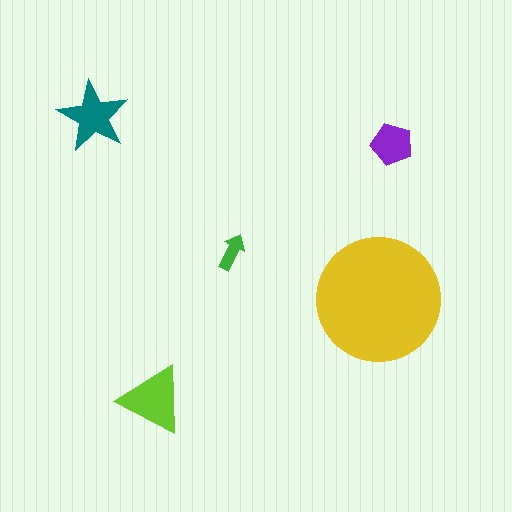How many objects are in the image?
There are 5 objects in the image.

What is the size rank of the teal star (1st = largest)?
3rd.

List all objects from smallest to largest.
The green arrow, the purple pentagon, the teal star, the lime triangle, the yellow circle.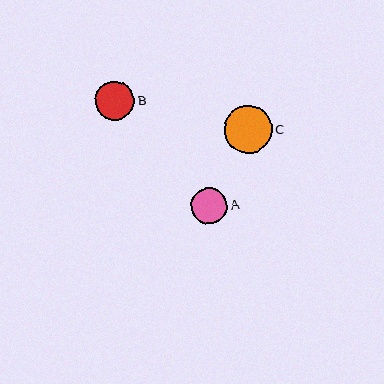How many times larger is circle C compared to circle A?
Circle C is approximately 1.3 times the size of circle A.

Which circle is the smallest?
Circle A is the smallest with a size of approximately 36 pixels.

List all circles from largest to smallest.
From largest to smallest: C, B, A.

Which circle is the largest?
Circle C is the largest with a size of approximately 48 pixels.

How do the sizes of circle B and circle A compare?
Circle B and circle A are approximately the same size.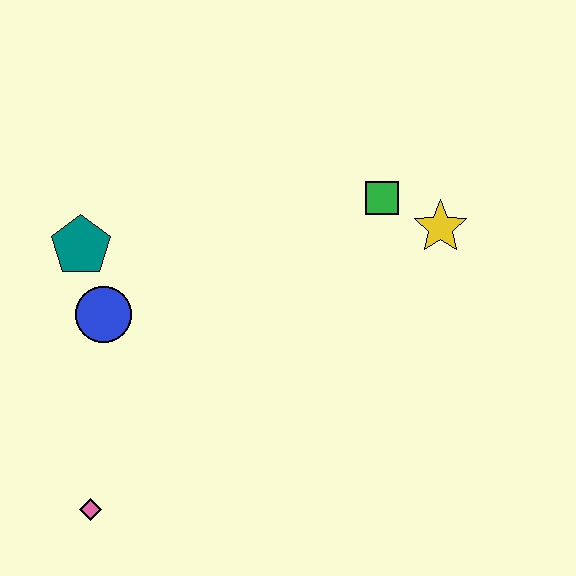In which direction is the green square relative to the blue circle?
The green square is to the right of the blue circle.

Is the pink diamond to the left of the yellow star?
Yes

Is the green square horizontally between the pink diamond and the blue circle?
No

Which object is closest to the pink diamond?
The blue circle is closest to the pink diamond.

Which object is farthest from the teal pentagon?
The yellow star is farthest from the teal pentagon.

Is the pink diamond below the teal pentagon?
Yes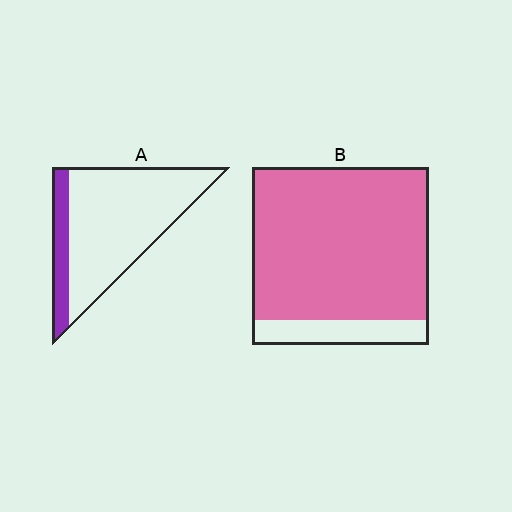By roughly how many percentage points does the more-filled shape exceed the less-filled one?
By roughly 70 percentage points (B over A).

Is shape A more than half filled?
No.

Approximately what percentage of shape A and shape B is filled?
A is approximately 20% and B is approximately 85%.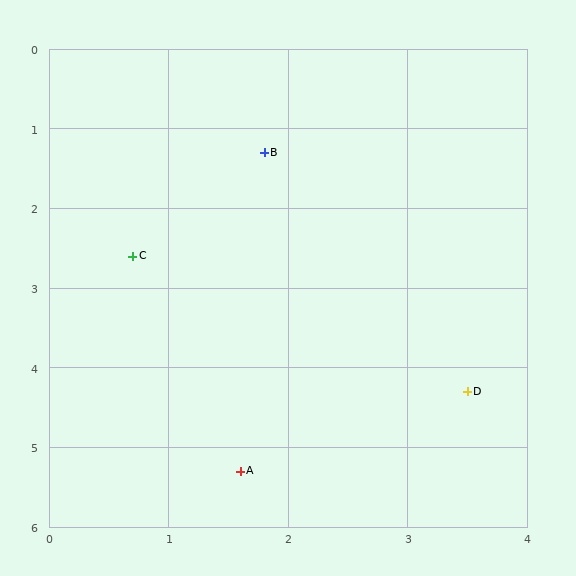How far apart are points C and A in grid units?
Points C and A are about 2.8 grid units apart.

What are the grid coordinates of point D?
Point D is at approximately (3.5, 4.3).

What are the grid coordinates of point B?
Point B is at approximately (1.8, 1.3).